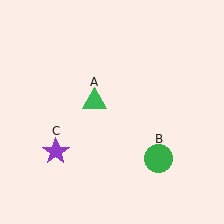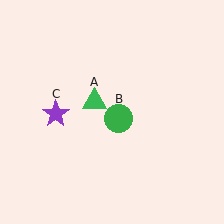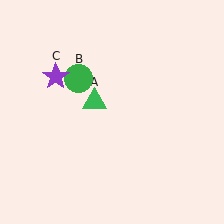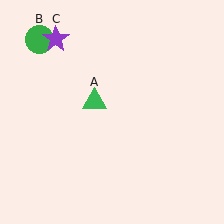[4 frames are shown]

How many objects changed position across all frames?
2 objects changed position: green circle (object B), purple star (object C).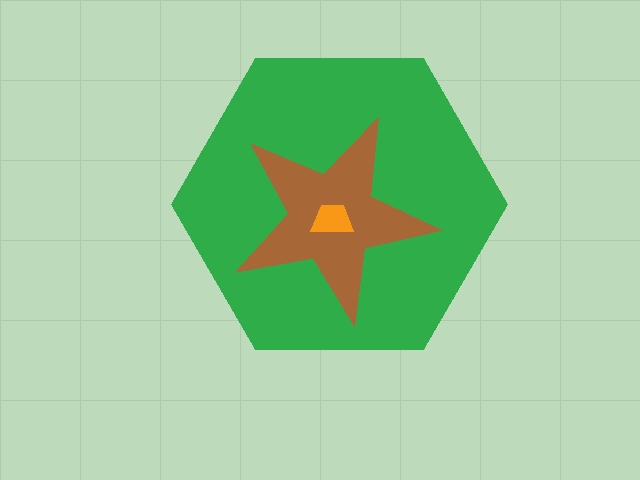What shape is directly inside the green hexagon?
The brown star.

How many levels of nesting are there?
3.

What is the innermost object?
The orange trapezoid.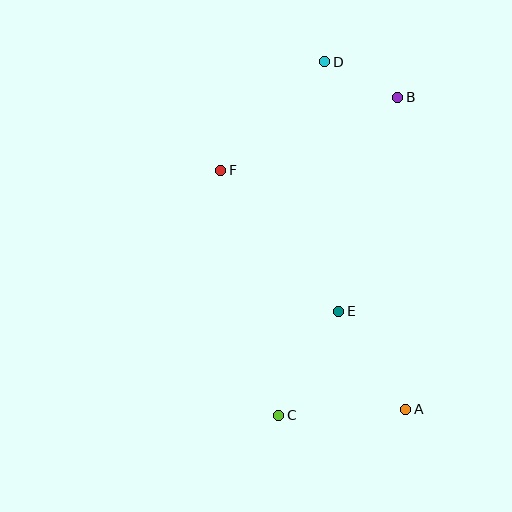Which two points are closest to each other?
Points B and D are closest to each other.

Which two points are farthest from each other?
Points A and D are farthest from each other.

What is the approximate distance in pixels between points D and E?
The distance between D and E is approximately 250 pixels.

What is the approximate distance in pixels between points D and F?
The distance between D and F is approximately 150 pixels.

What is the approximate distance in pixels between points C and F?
The distance between C and F is approximately 251 pixels.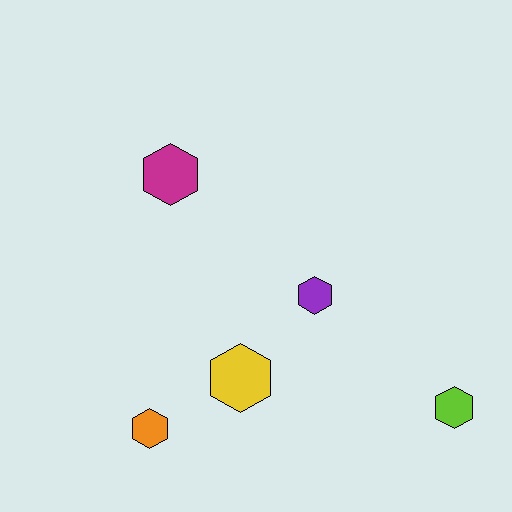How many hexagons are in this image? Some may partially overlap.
There are 5 hexagons.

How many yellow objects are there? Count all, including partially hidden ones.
There is 1 yellow object.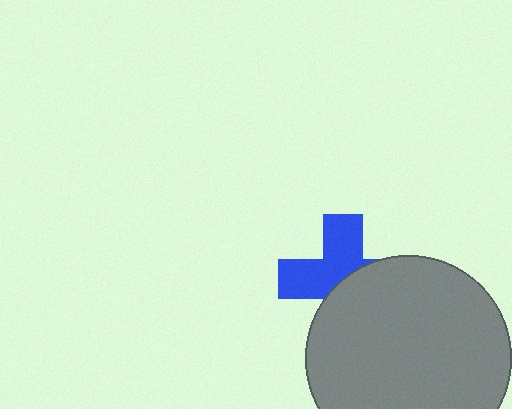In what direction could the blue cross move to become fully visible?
The blue cross could move toward the upper-left. That would shift it out from behind the gray circle entirely.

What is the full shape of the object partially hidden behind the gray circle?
The partially hidden object is a blue cross.